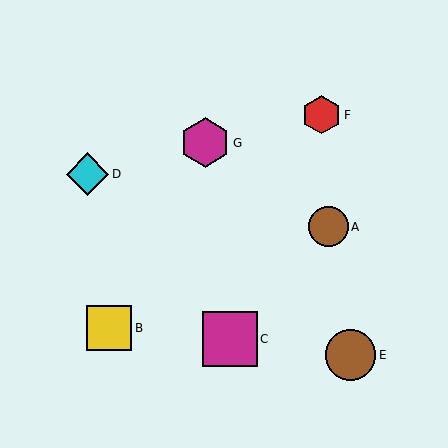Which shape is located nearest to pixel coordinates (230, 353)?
The magenta square (labeled C) at (230, 339) is nearest to that location.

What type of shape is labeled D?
Shape D is a cyan diamond.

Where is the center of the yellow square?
The center of the yellow square is at (109, 328).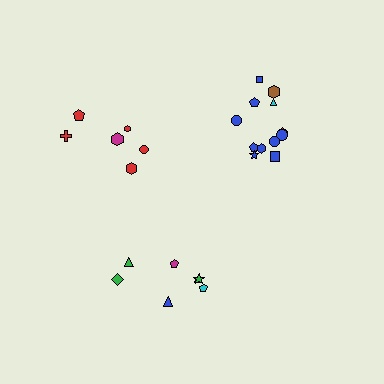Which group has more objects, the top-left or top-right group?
The top-right group.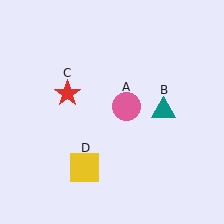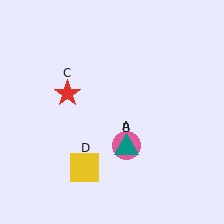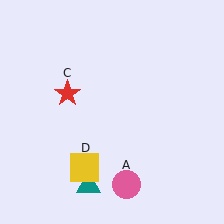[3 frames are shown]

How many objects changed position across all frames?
2 objects changed position: pink circle (object A), teal triangle (object B).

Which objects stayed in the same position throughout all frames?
Red star (object C) and yellow square (object D) remained stationary.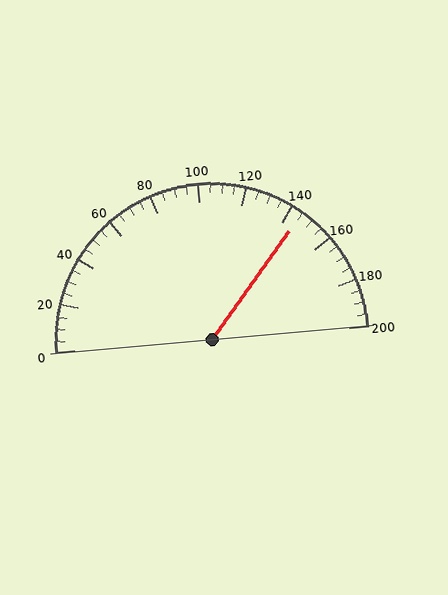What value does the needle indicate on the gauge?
The needle indicates approximately 145.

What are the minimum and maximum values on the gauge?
The gauge ranges from 0 to 200.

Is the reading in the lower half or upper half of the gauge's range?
The reading is in the upper half of the range (0 to 200).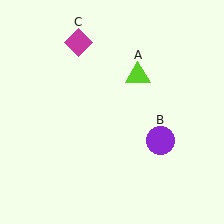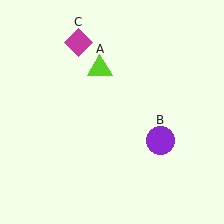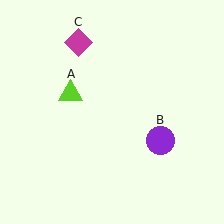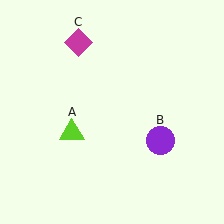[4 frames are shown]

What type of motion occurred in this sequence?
The lime triangle (object A) rotated counterclockwise around the center of the scene.